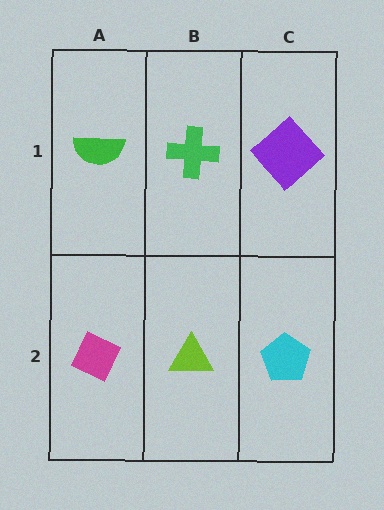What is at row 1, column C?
A purple diamond.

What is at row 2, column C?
A cyan pentagon.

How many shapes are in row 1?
3 shapes.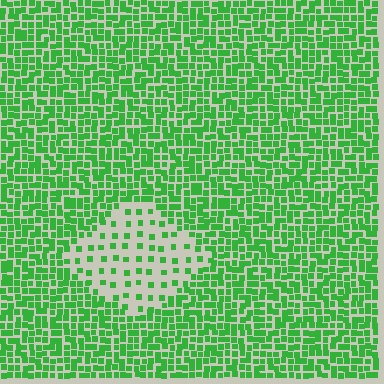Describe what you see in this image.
The image contains small green elements arranged at two different densities. A diamond-shaped region is visible where the elements are less densely packed than the surrounding area.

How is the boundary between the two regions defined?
The boundary is defined by a change in element density (approximately 3.0x ratio). All elements are the same color, size, and shape.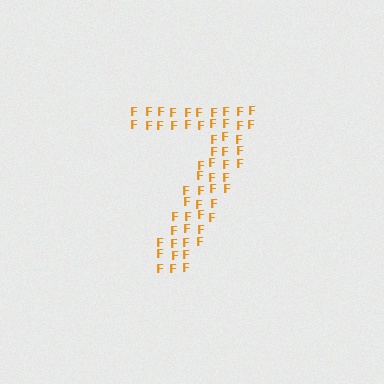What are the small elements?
The small elements are letter F's.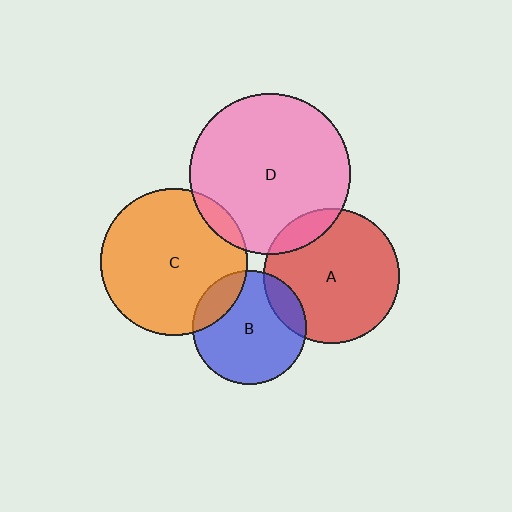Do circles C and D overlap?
Yes.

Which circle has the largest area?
Circle D (pink).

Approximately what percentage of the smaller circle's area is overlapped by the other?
Approximately 10%.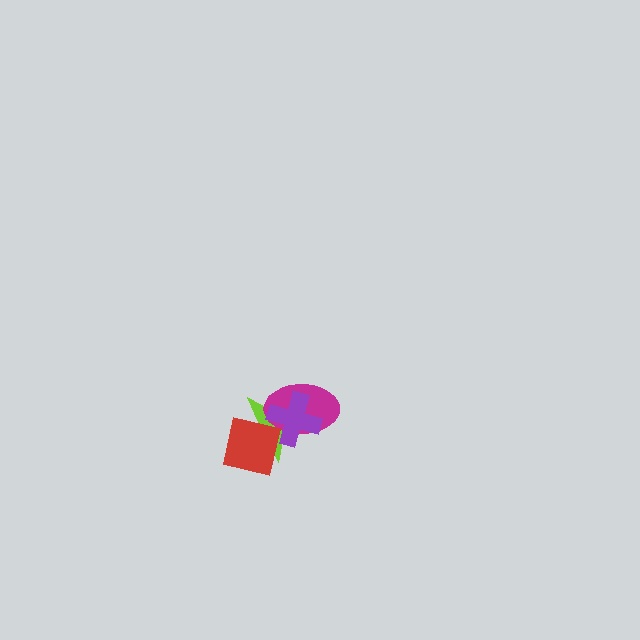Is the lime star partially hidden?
Yes, it is partially covered by another shape.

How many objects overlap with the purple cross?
3 objects overlap with the purple cross.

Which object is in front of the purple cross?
The red square is in front of the purple cross.